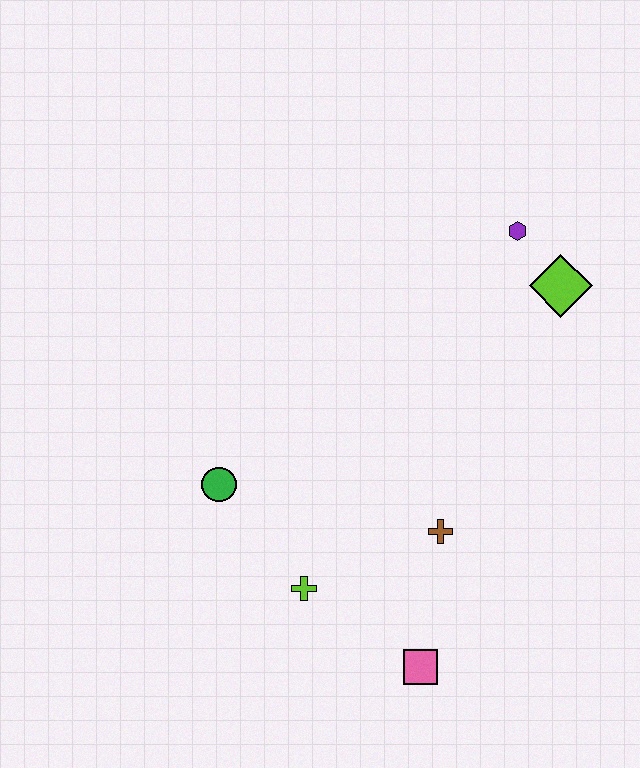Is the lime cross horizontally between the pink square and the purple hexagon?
No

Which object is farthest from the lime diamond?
The pink square is farthest from the lime diamond.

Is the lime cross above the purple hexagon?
No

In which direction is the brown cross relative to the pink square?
The brown cross is above the pink square.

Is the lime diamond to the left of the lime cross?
No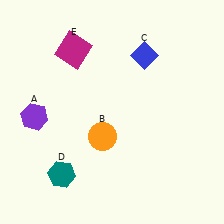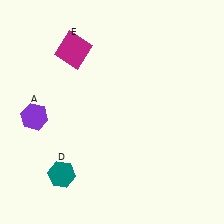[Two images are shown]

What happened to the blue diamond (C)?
The blue diamond (C) was removed in Image 2. It was in the top-right area of Image 1.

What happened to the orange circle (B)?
The orange circle (B) was removed in Image 2. It was in the bottom-left area of Image 1.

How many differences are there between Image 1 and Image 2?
There are 2 differences between the two images.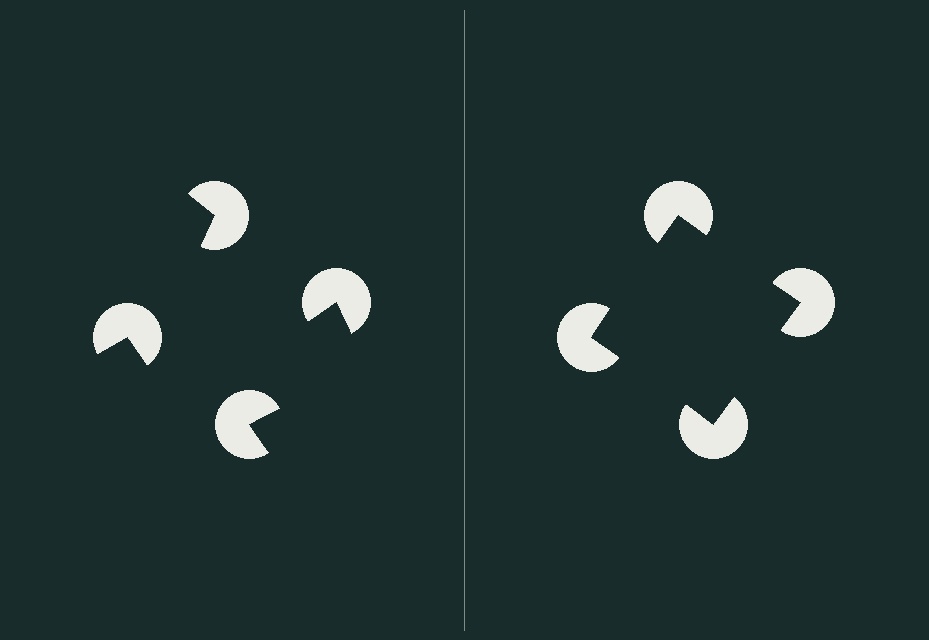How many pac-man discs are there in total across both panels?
8 — 4 on each side.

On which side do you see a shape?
An illusory square appears on the right side. On the left side the wedge cuts are rotated, so no coherent shape forms.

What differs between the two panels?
The pac-man discs are positioned identically on both sides; only the wedge orientations differ. On the right they align to a square; on the left they are misaligned.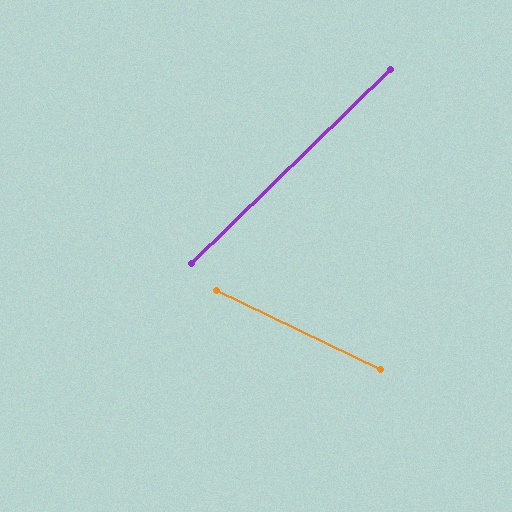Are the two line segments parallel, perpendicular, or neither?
Neither parallel nor perpendicular — they differ by about 70°.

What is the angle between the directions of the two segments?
Approximately 70 degrees.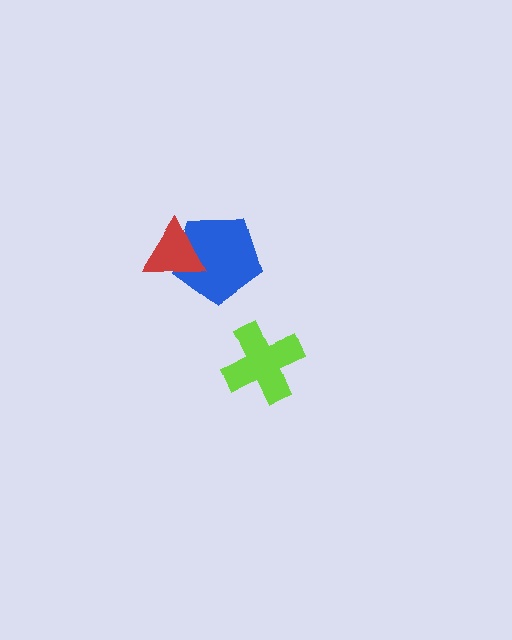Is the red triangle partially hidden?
No, no other shape covers it.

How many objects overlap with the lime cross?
0 objects overlap with the lime cross.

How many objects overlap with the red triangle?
1 object overlaps with the red triangle.